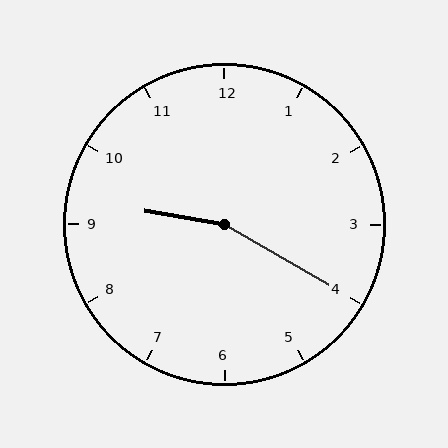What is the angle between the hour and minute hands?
Approximately 160 degrees.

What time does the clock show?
9:20.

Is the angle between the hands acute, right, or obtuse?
It is obtuse.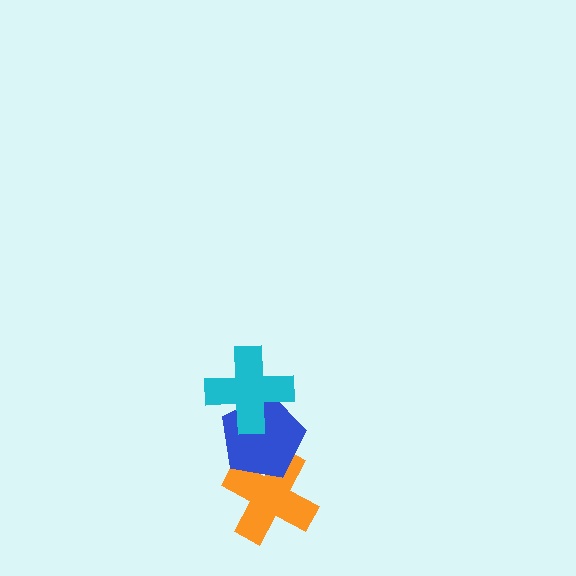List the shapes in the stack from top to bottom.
From top to bottom: the cyan cross, the blue pentagon, the orange cross.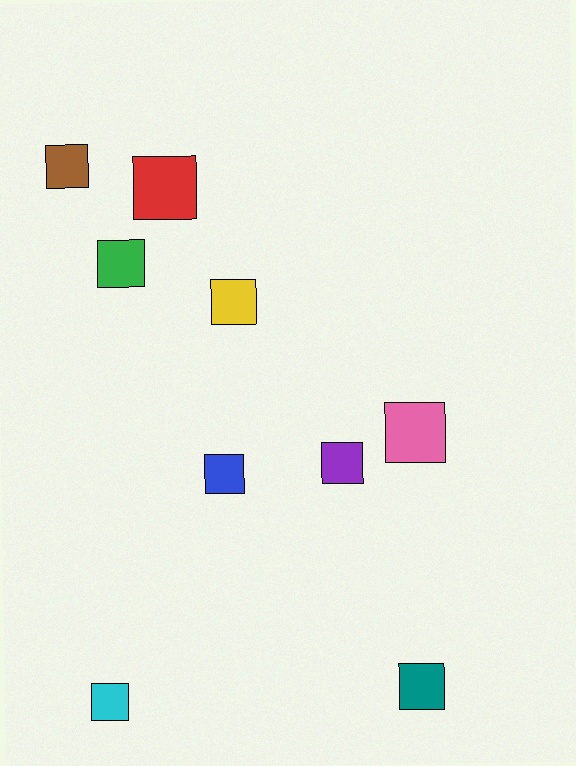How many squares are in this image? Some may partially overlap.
There are 9 squares.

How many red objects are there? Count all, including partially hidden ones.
There is 1 red object.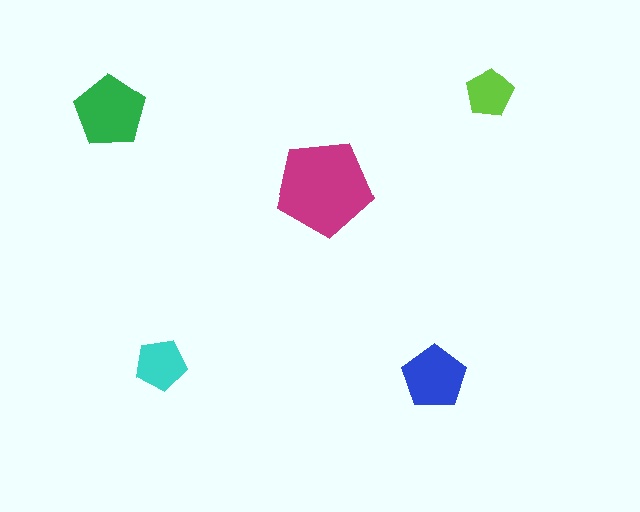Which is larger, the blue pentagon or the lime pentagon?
The blue one.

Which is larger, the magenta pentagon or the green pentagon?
The magenta one.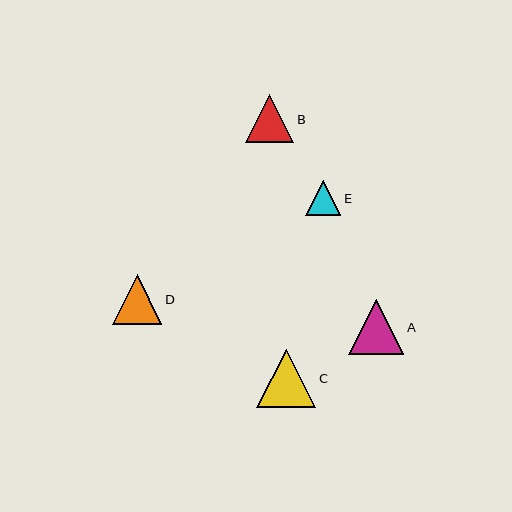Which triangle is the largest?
Triangle C is the largest with a size of approximately 59 pixels.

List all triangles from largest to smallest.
From largest to smallest: C, A, D, B, E.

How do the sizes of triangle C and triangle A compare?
Triangle C and triangle A are approximately the same size.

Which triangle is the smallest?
Triangle E is the smallest with a size of approximately 35 pixels.